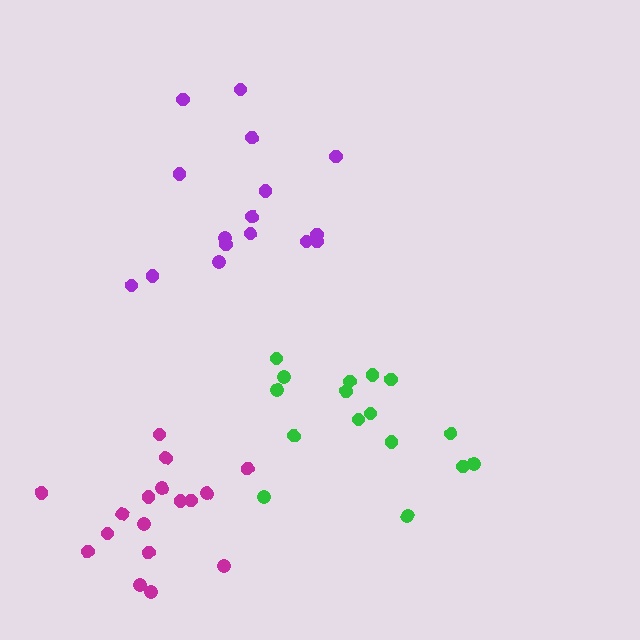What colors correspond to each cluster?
The clusters are colored: green, purple, magenta.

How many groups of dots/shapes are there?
There are 3 groups.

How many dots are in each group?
Group 1: 16 dots, Group 2: 16 dots, Group 3: 17 dots (49 total).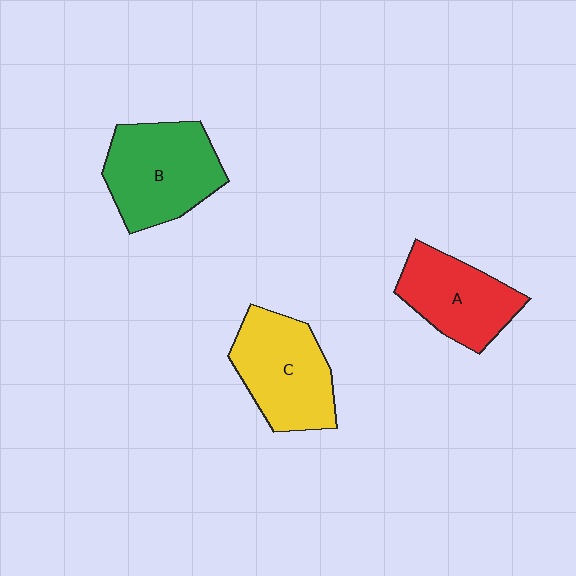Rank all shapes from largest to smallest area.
From largest to smallest: B (green), C (yellow), A (red).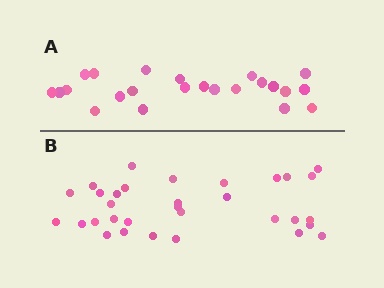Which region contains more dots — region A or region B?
Region B (the bottom region) has more dots.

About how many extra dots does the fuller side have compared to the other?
Region B has roughly 8 or so more dots than region A.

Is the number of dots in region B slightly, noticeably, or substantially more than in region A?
Region B has noticeably more, but not dramatically so. The ratio is roughly 1.4 to 1.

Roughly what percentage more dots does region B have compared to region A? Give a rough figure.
About 40% more.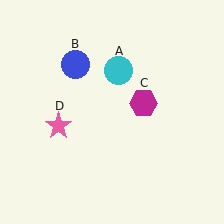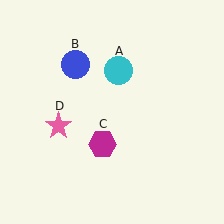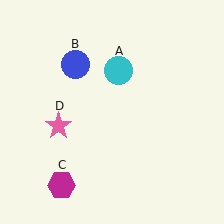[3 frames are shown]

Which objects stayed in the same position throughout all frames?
Cyan circle (object A) and blue circle (object B) and pink star (object D) remained stationary.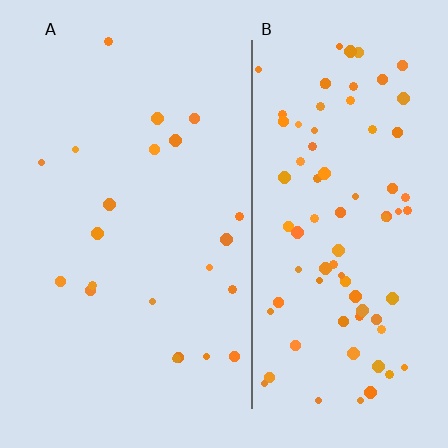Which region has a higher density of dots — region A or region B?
B (the right).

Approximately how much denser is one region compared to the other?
Approximately 4.0× — region B over region A.